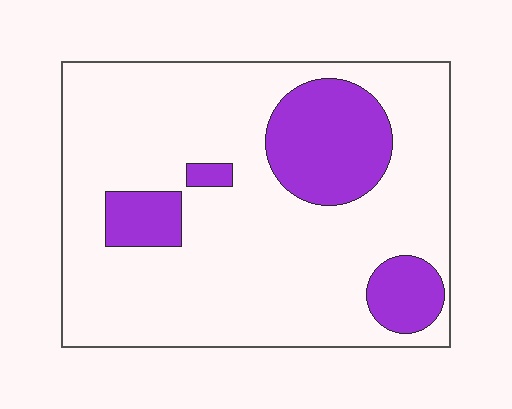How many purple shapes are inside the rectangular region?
4.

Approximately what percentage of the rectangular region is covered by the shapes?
Approximately 20%.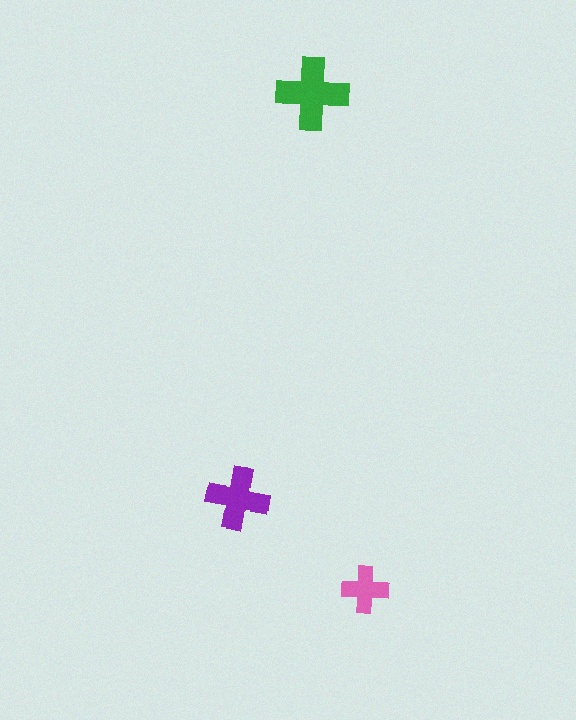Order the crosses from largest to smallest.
the green one, the purple one, the pink one.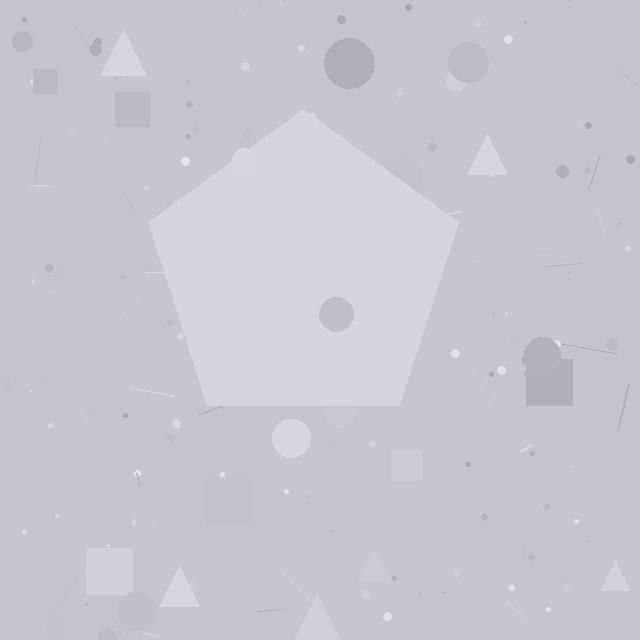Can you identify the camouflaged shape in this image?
The camouflaged shape is a pentagon.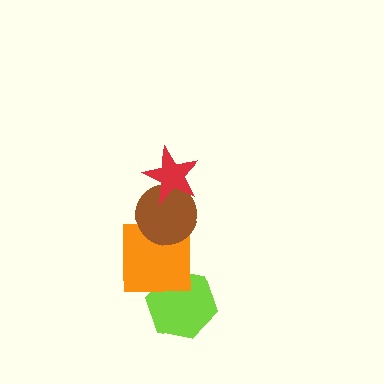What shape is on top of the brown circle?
The red star is on top of the brown circle.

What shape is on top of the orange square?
The brown circle is on top of the orange square.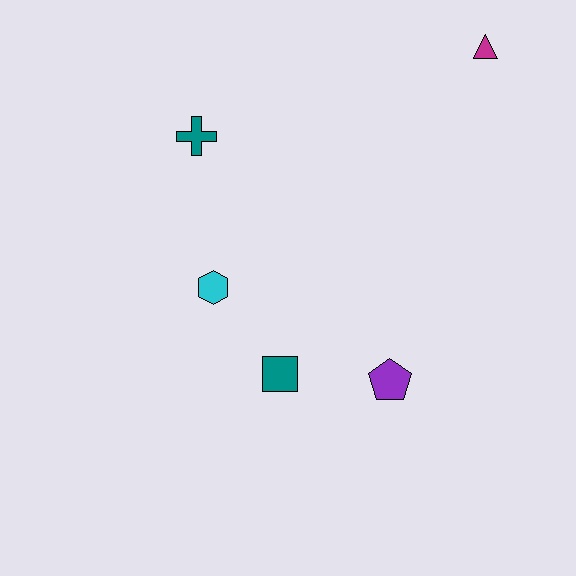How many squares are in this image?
There is 1 square.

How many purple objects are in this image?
There is 1 purple object.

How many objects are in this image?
There are 5 objects.